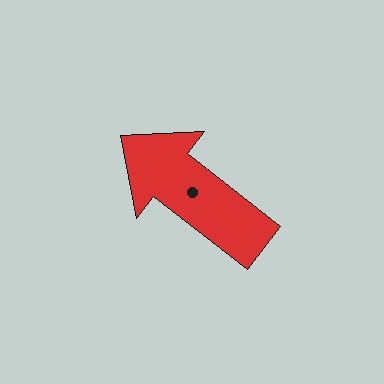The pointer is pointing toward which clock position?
Roughly 10 o'clock.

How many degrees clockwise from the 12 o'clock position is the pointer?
Approximately 308 degrees.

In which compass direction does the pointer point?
Northwest.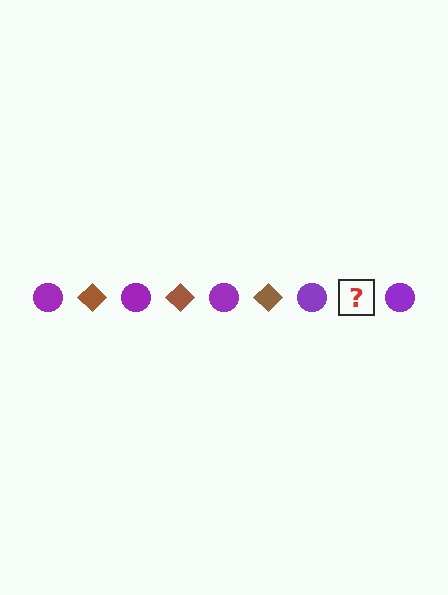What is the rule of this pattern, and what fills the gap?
The rule is that the pattern alternates between purple circle and brown diamond. The gap should be filled with a brown diamond.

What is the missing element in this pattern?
The missing element is a brown diamond.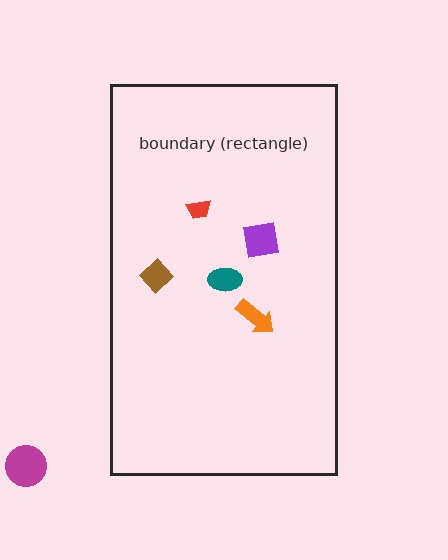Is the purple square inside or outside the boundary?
Inside.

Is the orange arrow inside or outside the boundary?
Inside.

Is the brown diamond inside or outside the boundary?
Inside.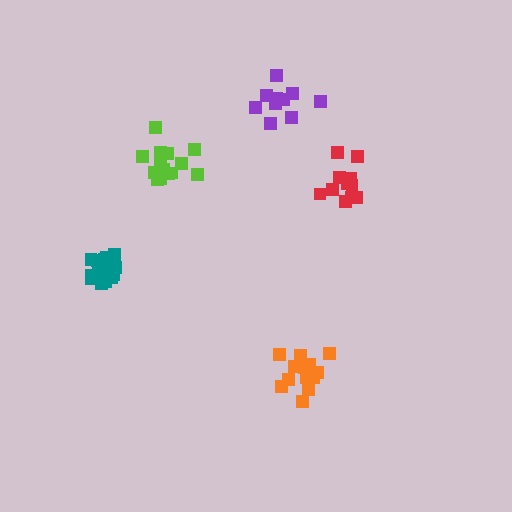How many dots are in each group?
Group 1: 16 dots, Group 2: 16 dots, Group 3: 14 dots, Group 4: 11 dots, Group 5: 11 dots (68 total).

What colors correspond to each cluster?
The clusters are colored: teal, lime, orange, purple, red.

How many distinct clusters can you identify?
There are 5 distinct clusters.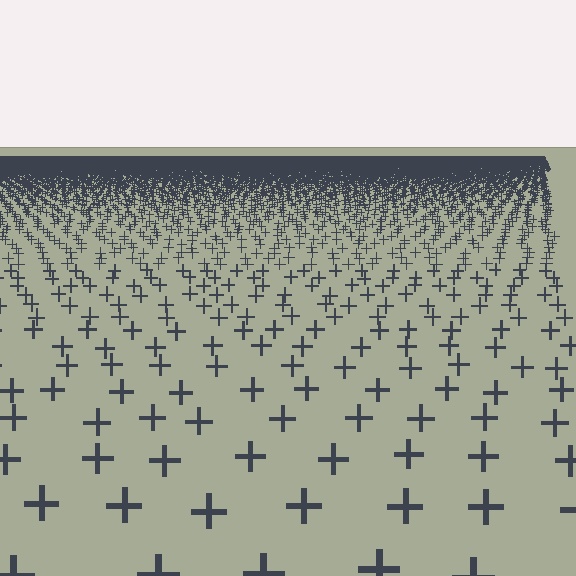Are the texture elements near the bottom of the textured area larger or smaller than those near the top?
Larger. Near the bottom, elements are closer to the viewer and appear at a bigger on-screen size.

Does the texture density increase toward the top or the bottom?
Density increases toward the top.